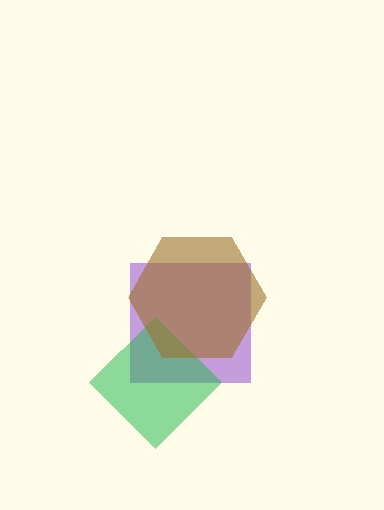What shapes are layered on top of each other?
The layered shapes are: a purple square, a green diamond, a brown hexagon.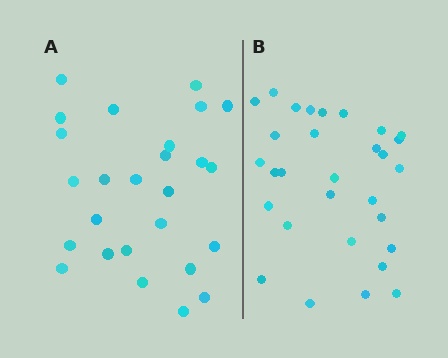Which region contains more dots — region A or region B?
Region B (the right region) has more dots.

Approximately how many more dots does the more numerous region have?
Region B has about 4 more dots than region A.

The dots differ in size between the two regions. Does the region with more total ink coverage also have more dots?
No. Region A has more total ink coverage because its dots are larger, but region B actually contains more individual dots. Total area can be misleading — the number of items is what matters here.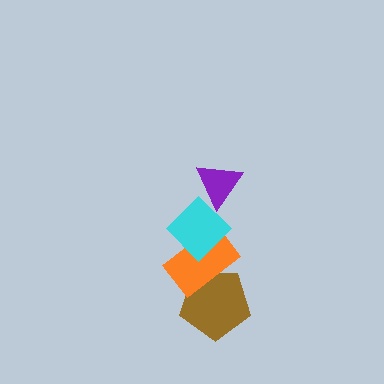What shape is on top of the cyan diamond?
The purple triangle is on top of the cyan diamond.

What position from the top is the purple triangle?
The purple triangle is 1st from the top.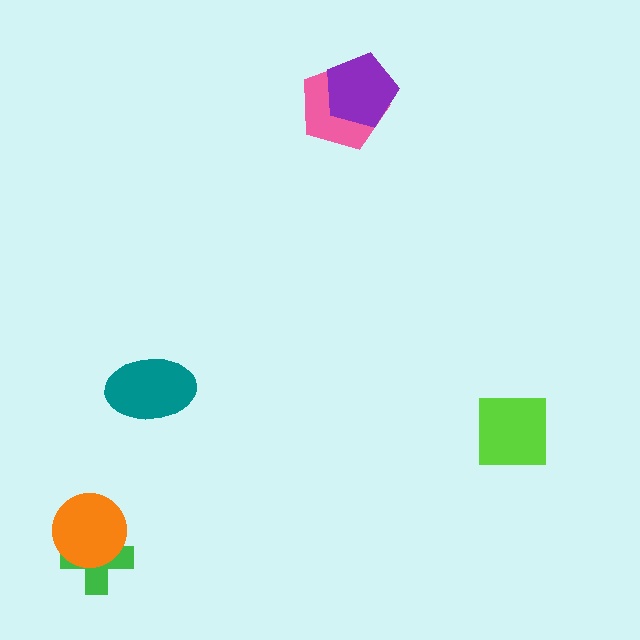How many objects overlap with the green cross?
1 object overlaps with the green cross.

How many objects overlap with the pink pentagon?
1 object overlaps with the pink pentagon.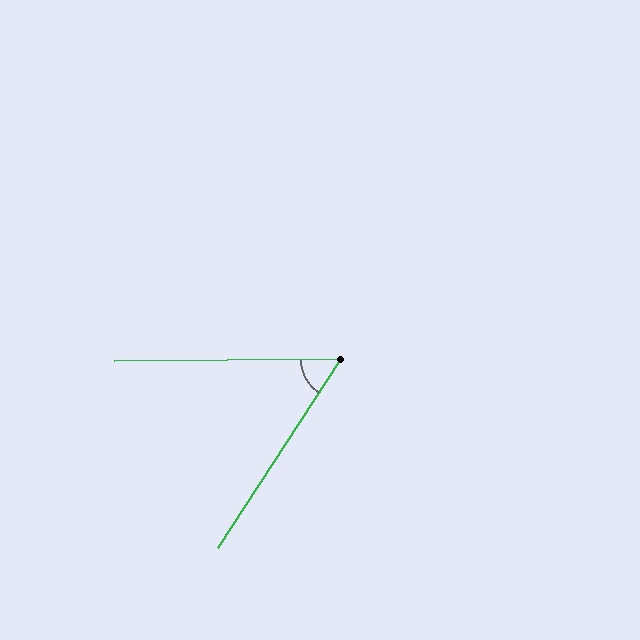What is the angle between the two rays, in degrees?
Approximately 56 degrees.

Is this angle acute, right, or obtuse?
It is acute.